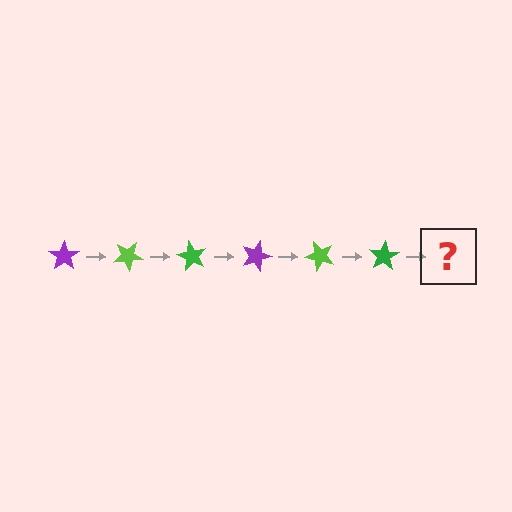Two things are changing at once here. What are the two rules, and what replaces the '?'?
The two rules are that it rotates 30 degrees each step and the color cycles through purple, lime, and green. The '?' should be a purple star, rotated 180 degrees from the start.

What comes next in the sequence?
The next element should be a purple star, rotated 180 degrees from the start.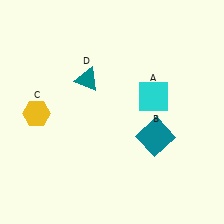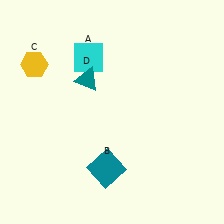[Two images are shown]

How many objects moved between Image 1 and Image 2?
3 objects moved between the two images.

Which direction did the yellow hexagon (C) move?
The yellow hexagon (C) moved up.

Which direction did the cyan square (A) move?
The cyan square (A) moved left.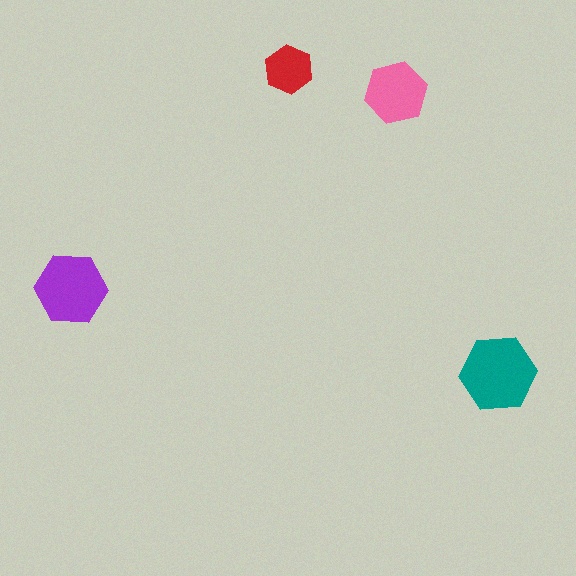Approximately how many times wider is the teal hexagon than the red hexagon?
About 1.5 times wider.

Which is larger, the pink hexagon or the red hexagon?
The pink one.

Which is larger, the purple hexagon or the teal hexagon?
The teal one.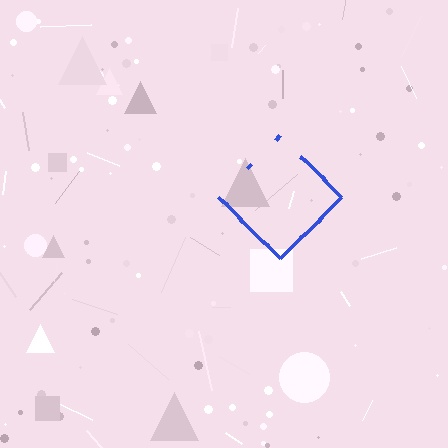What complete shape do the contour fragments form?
The contour fragments form a diamond.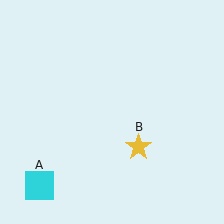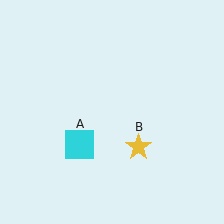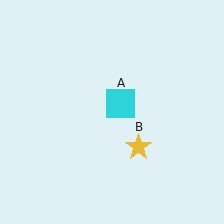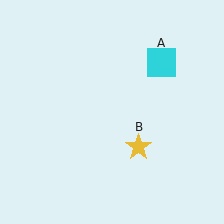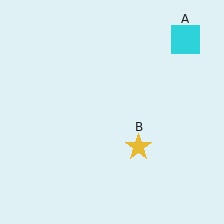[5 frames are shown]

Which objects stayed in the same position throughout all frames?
Yellow star (object B) remained stationary.